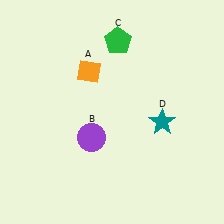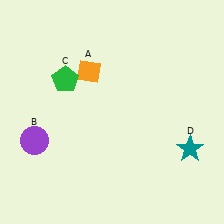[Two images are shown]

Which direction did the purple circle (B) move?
The purple circle (B) moved left.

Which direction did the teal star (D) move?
The teal star (D) moved right.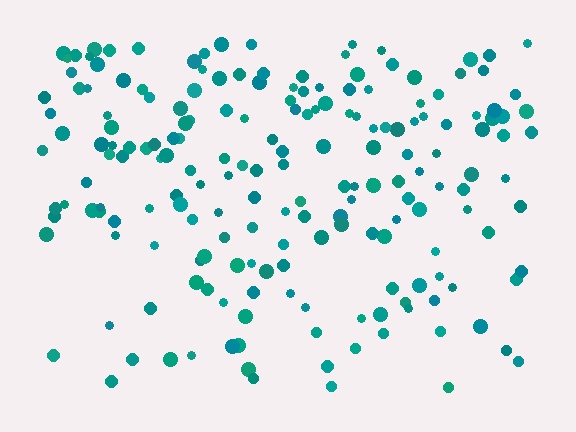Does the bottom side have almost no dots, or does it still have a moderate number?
Still a moderate number, just noticeably fewer than the top.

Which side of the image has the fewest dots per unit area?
The bottom.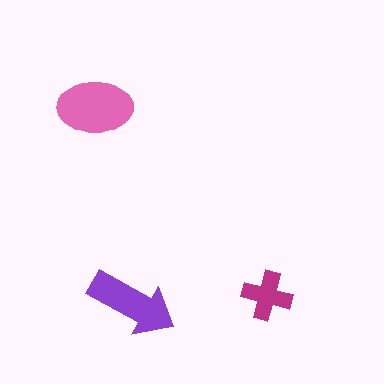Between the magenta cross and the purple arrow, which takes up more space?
The purple arrow.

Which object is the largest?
The pink ellipse.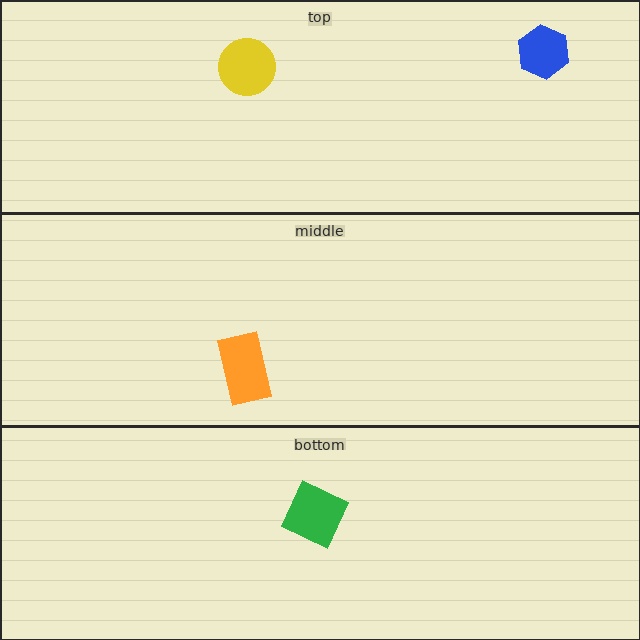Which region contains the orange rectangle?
The middle region.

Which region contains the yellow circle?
The top region.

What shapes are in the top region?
The yellow circle, the blue hexagon.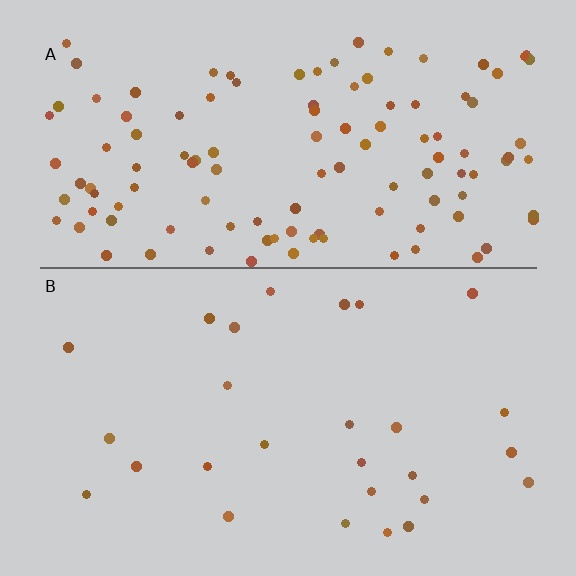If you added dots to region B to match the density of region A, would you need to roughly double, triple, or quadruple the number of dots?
Approximately quadruple.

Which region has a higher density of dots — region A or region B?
A (the top).